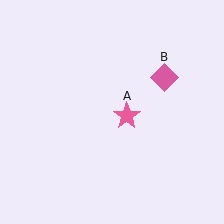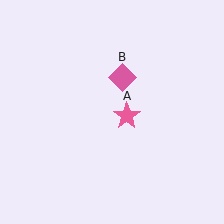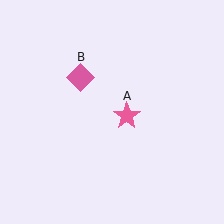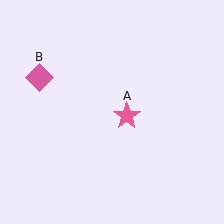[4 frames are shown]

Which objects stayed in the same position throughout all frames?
Pink star (object A) remained stationary.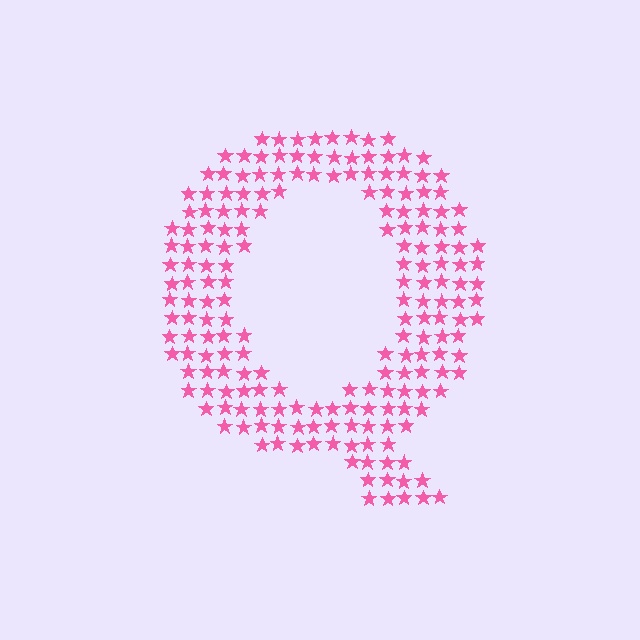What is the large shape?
The large shape is the letter Q.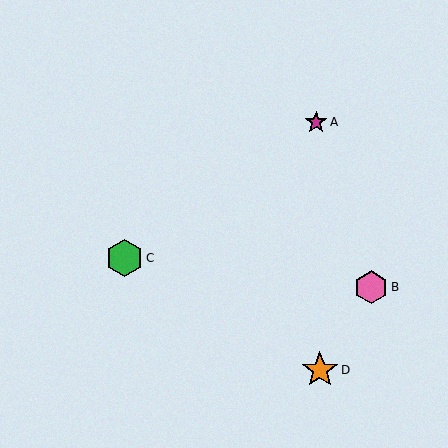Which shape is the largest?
The green hexagon (labeled C) is the largest.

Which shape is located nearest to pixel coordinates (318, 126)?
The magenta star (labeled A) at (316, 122) is nearest to that location.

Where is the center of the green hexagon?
The center of the green hexagon is at (125, 258).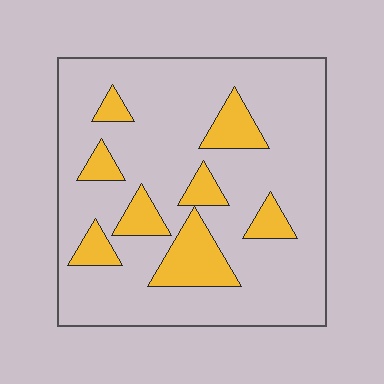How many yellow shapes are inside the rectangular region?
8.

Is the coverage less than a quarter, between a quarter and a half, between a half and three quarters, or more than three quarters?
Less than a quarter.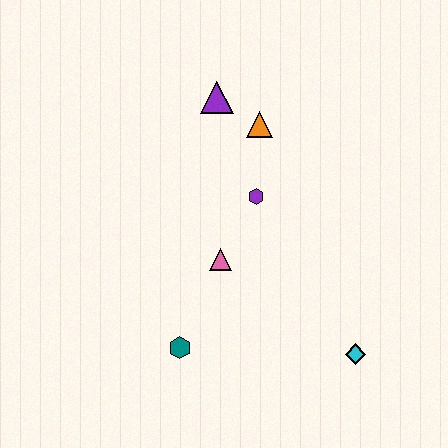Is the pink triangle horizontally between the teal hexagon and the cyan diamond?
Yes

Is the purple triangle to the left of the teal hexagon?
No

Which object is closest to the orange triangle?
The purple triangle is closest to the orange triangle.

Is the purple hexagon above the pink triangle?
Yes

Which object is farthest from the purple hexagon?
The cyan diamond is farthest from the purple hexagon.